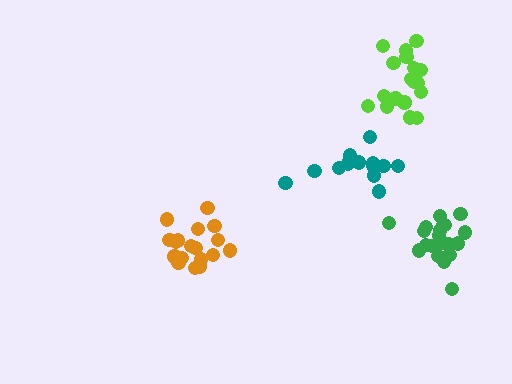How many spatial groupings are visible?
There are 4 spatial groupings.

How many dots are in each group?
Group 1: 18 dots, Group 2: 20 dots, Group 3: 19 dots, Group 4: 14 dots (71 total).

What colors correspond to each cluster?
The clusters are colored: orange, green, lime, teal.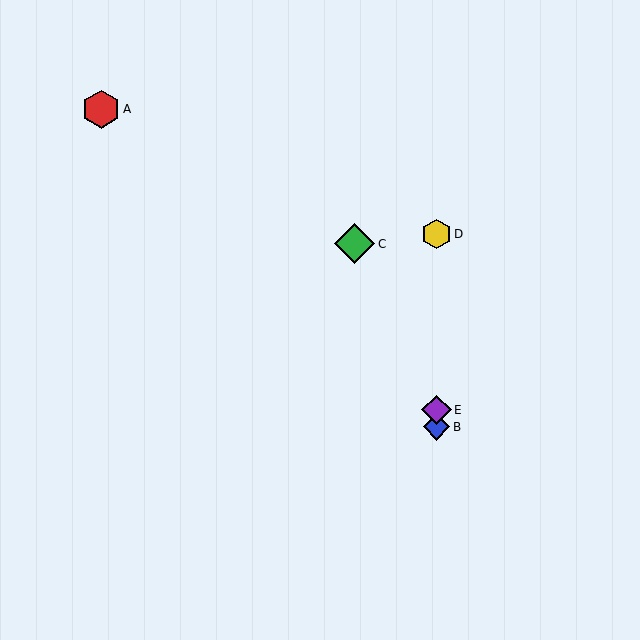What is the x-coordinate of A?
Object A is at x≈101.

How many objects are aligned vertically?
3 objects (B, D, E) are aligned vertically.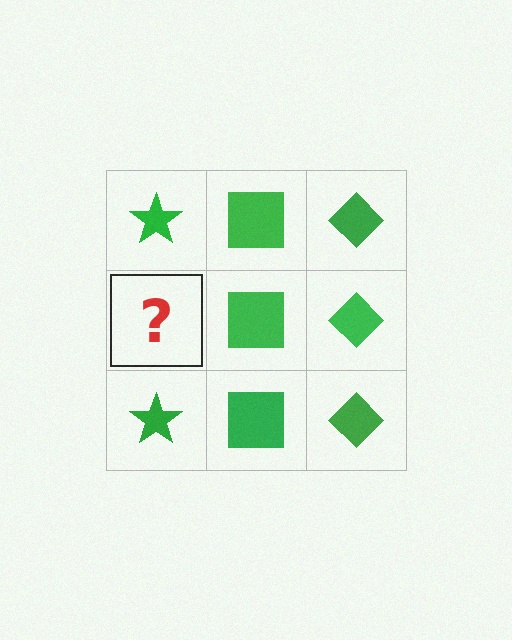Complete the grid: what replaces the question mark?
The question mark should be replaced with a green star.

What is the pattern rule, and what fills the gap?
The rule is that each column has a consistent shape. The gap should be filled with a green star.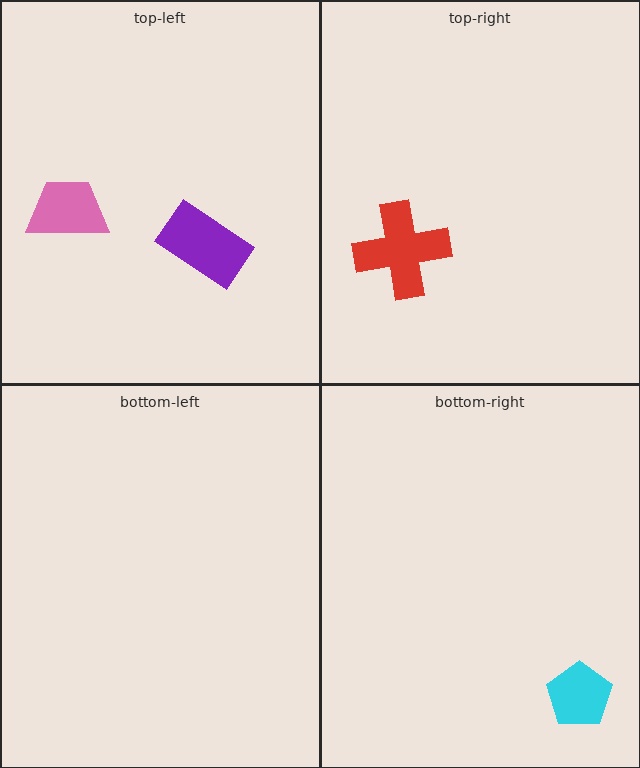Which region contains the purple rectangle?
The top-left region.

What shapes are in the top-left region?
The purple rectangle, the pink trapezoid.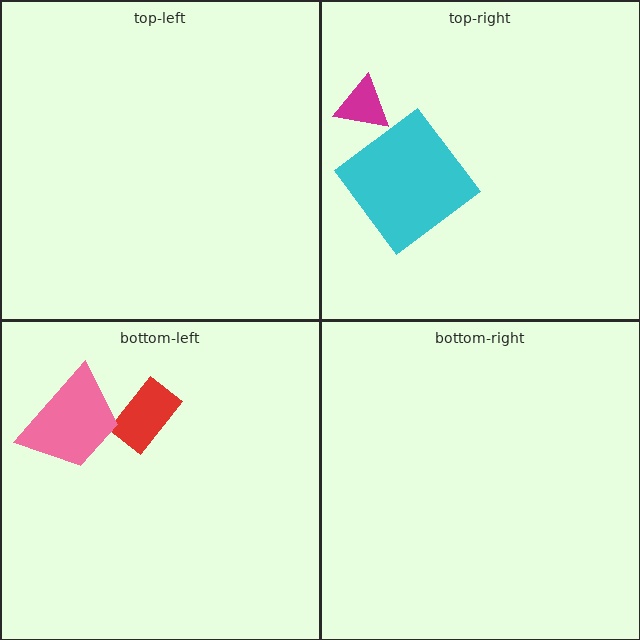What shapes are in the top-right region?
The magenta triangle, the cyan diamond.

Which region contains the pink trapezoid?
The bottom-left region.